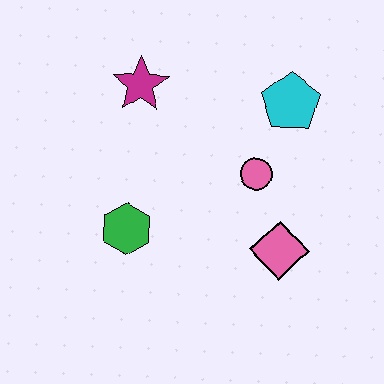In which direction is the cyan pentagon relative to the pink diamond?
The cyan pentagon is above the pink diamond.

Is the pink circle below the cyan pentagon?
Yes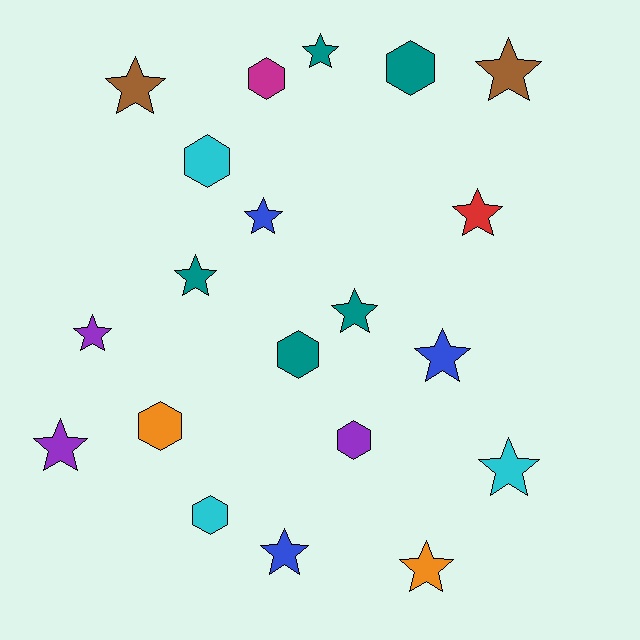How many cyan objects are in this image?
There are 3 cyan objects.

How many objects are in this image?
There are 20 objects.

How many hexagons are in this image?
There are 7 hexagons.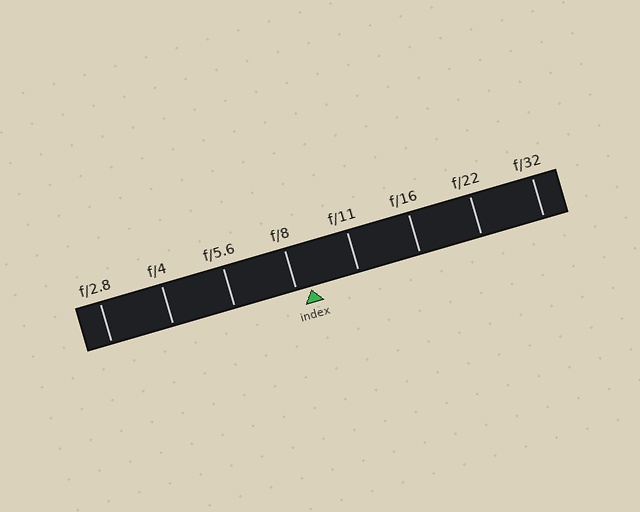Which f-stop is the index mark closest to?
The index mark is closest to f/8.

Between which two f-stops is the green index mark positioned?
The index mark is between f/8 and f/11.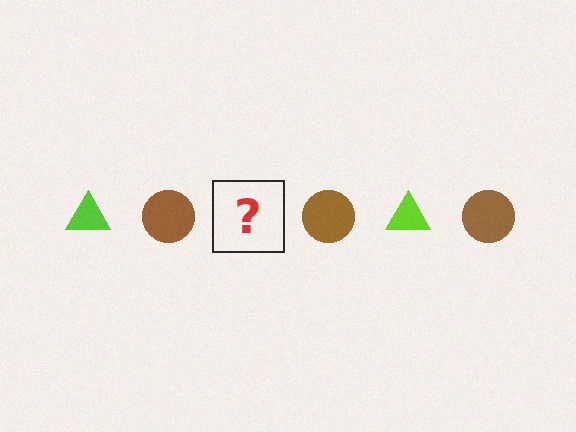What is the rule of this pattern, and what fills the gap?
The rule is that the pattern alternates between lime triangle and brown circle. The gap should be filled with a lime triangle.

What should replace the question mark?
The question mark should be replaced with a lime triangle.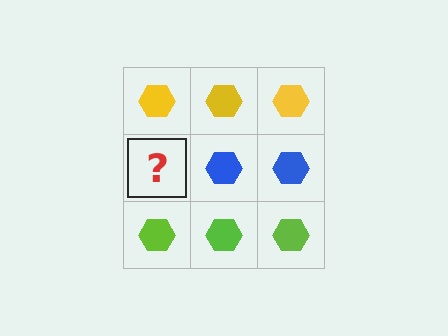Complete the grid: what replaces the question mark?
The question mark should be replaced with a blue hexagon.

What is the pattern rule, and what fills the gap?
The rule is that each row has a consistent color. The gap should be filled with a blue hexagon.